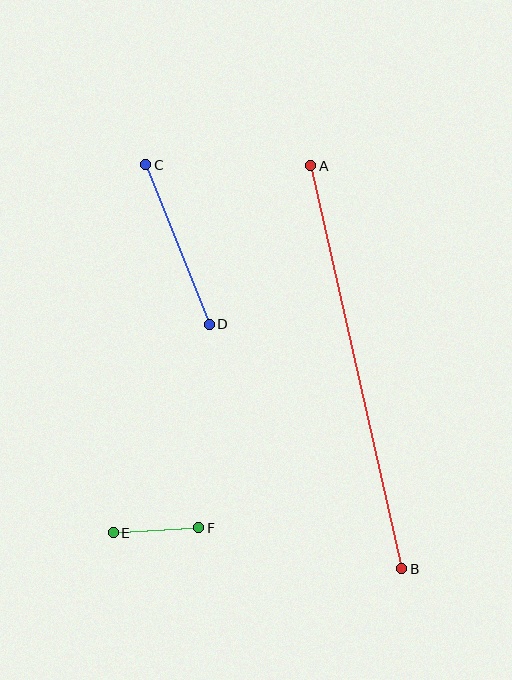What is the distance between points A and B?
The distance is approximately 413 pixels.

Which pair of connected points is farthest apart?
Points A and B are farthest apart.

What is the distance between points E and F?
The distance is approximately 86 pixels.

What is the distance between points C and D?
The distance is approximately 171 pixels.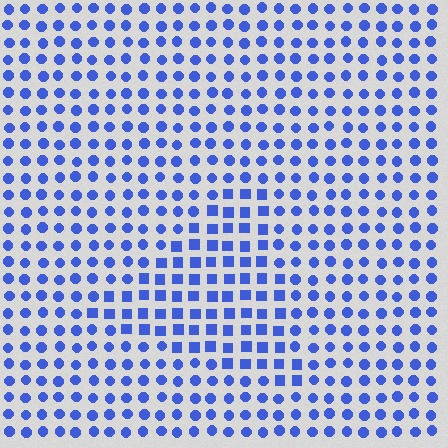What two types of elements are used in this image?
The image uses squares inside the triangle region and circles outside it.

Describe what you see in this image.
The image is filled with small blue elements arranged in a uniform grid. A triangle-shaped region contains squares, while the surrounding area contains circles. The boundary is defined purely by the change in element shape.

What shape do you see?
I see a triangle.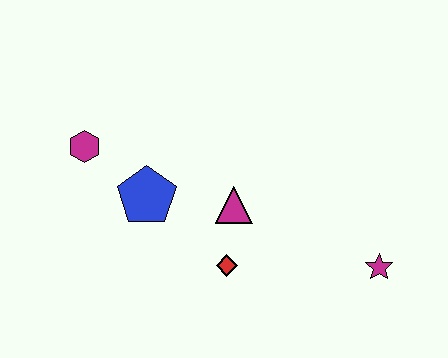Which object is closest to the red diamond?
The magenta triangle is closest to the red diamond.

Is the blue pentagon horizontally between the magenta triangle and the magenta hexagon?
Yes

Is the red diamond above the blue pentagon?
No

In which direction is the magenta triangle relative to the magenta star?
The magenta triangle is to the left of the magenta star.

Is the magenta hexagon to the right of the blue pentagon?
No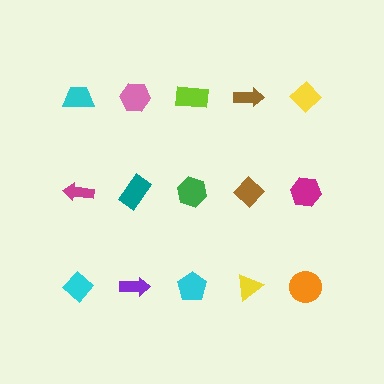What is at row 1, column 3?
A lime rectangle.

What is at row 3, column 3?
A cyan pentagon.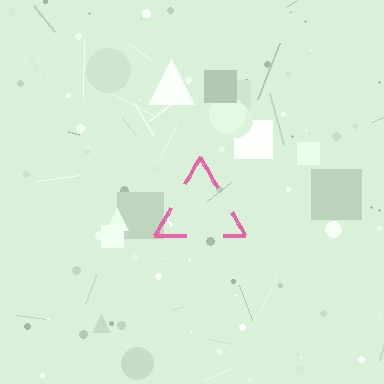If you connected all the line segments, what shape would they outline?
They would outline a triangle.